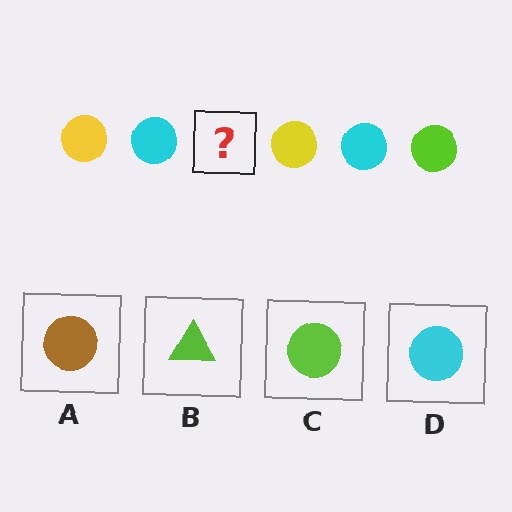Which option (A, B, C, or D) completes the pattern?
C.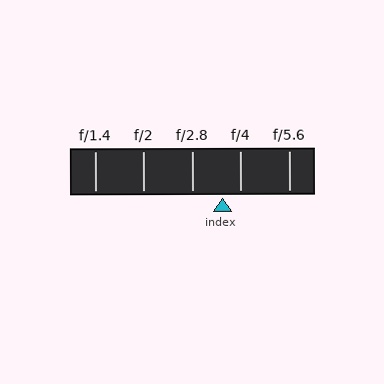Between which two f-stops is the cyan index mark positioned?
The index mark is between f/2.8 and f/4.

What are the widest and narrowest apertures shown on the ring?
The widest aperture shown is f/1.4 and the narrowest is f/5.6.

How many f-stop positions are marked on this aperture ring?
There are 5 f-stop positions marked.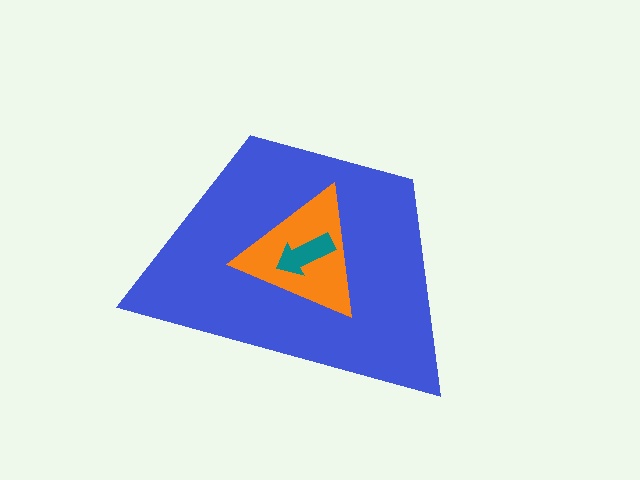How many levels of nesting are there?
3.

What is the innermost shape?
The teal arrow.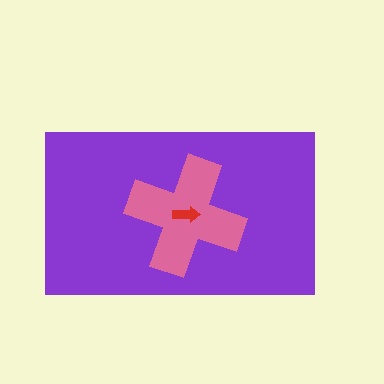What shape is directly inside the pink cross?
The red arrow.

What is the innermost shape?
The red arrow.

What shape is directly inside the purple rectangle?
The pink cross.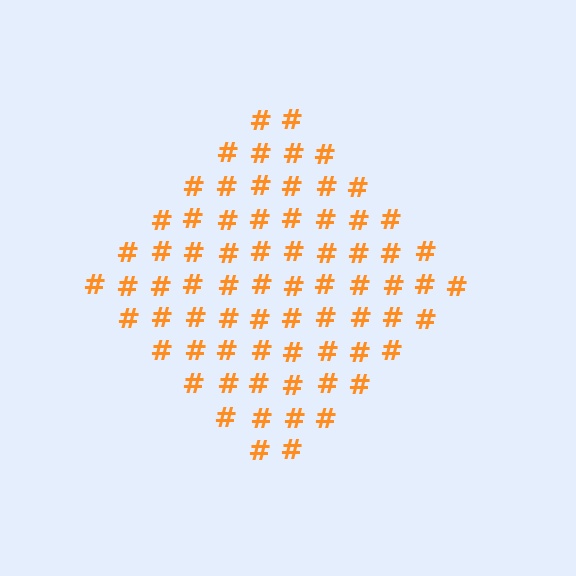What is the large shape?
The large shape is a diamond.